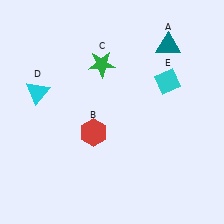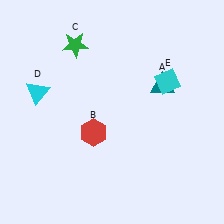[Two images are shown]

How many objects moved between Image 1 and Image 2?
2 objects moved between the two images.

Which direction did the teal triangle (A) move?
The teal triangle (A) moved down.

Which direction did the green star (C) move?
The green star (C) moved left.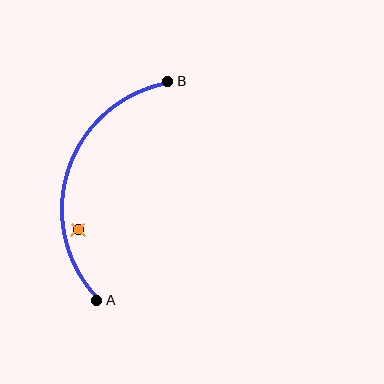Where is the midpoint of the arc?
The arc midpoint is the point on the curve farthest from the straight line joining A and B. It sits to the left of that line.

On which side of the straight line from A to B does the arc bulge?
The arc bulges to the left of the straight line connecting A and B.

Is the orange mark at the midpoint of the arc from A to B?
No — the orange mark does not lie on the arc at all. It sits slightly inside the curve.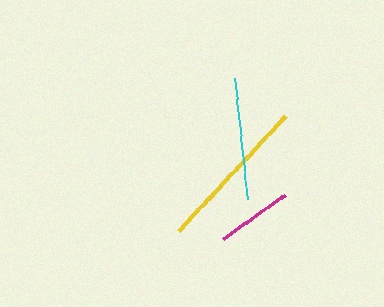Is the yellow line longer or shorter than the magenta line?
The yellow line is longer than the magenta line.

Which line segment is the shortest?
The magenta line is the shortest at approximately 76 pixels.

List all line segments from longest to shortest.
From longest to shortest: yellow, cyan, magenta.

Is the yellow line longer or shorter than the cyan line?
The yellow line is longer than the cyan line.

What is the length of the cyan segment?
The cyan segment is approximately 121 pixels long.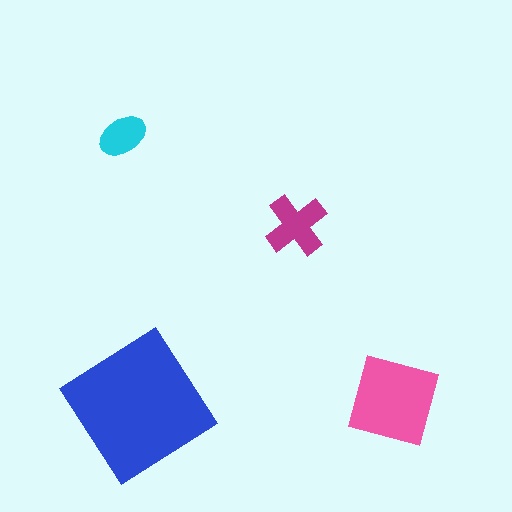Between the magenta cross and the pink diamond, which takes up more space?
The pink diamond.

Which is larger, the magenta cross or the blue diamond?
The blue diamond.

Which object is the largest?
The blue diamond.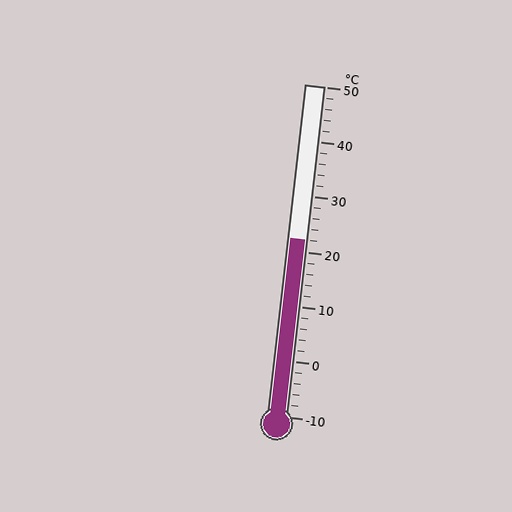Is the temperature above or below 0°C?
The temperature is above 0°C.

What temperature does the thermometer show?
The thermometer shows approximately 22°C.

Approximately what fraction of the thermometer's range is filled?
The thermometer is filled to approximately 55% of its range.